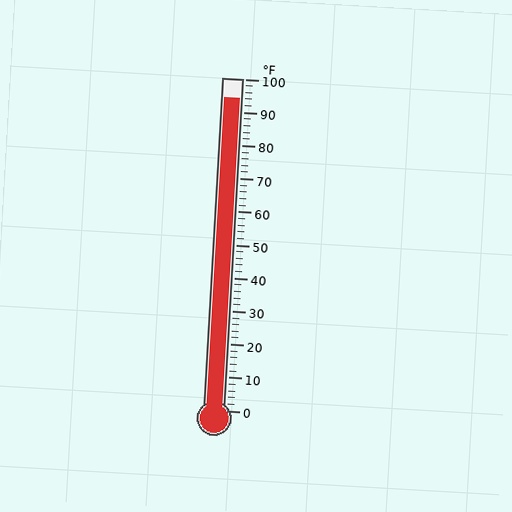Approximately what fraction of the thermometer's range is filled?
The thermometer is filled to approximately 95% of its range.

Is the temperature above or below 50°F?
The temperature is above 50°F.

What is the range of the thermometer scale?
The thermometer scale ranges from 0°F to 100°F.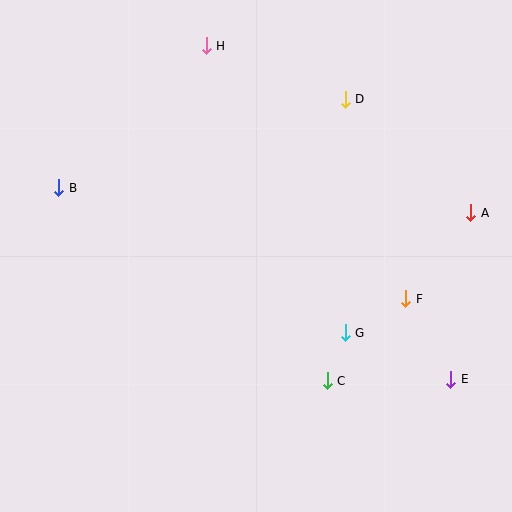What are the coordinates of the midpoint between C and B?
The midpoint between C and B is at (193, 284).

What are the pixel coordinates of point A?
Point A is at (471, 213).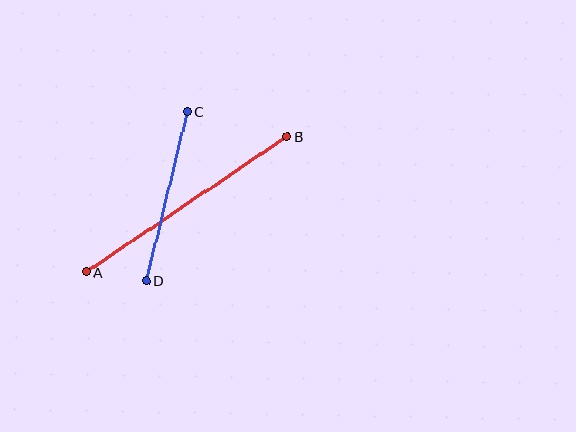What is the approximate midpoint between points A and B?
The midpoint is at approximately (187, 204) pixels.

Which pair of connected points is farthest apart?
Points A and B are farthest apart.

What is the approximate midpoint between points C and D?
The midpoint is at approximately (167, 196) pixels.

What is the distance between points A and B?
The distance is approximately 243 pixels.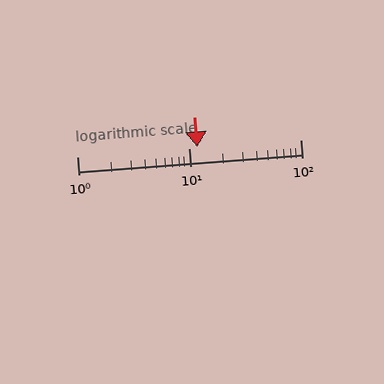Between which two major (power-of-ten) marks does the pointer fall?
The pointer is between 10 and 100.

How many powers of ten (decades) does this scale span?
The scale spans 2 decades, from 1 to 100.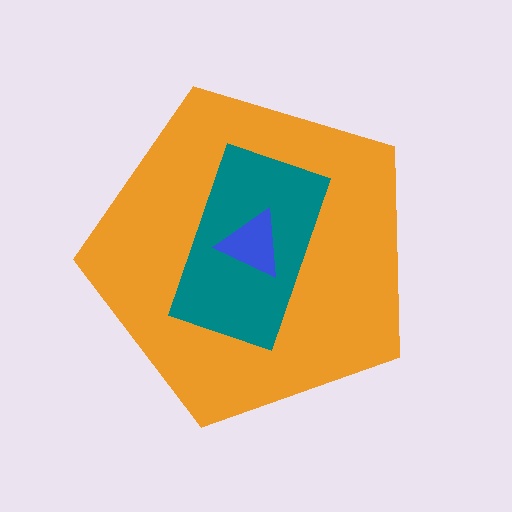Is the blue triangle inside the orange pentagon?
Yes.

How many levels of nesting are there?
3.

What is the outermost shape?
The orange pentagon.